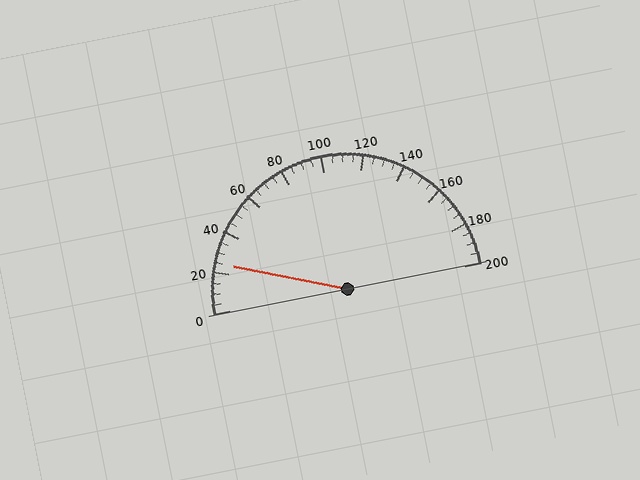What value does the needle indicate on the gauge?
The needle indicates approximately 25.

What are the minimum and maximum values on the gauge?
The gauge ranges from 0 to 200.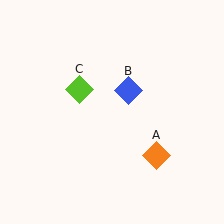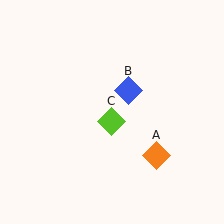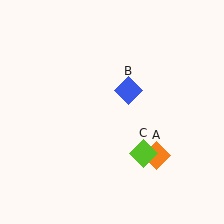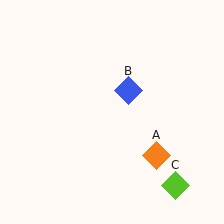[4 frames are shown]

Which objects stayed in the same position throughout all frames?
Orange diamond (object A) and blue diamond (object B) remained stationary.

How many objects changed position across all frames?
1 object changed position: lime diamond (object C).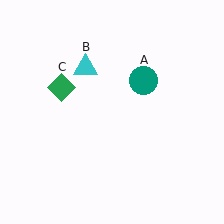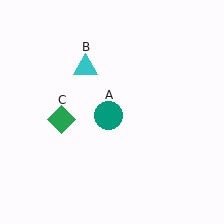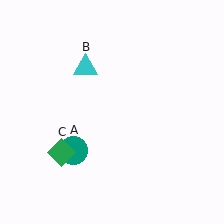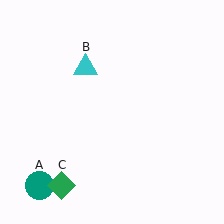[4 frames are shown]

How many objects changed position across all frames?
2 objects changed position: teal circle (object A), green diamond (object C).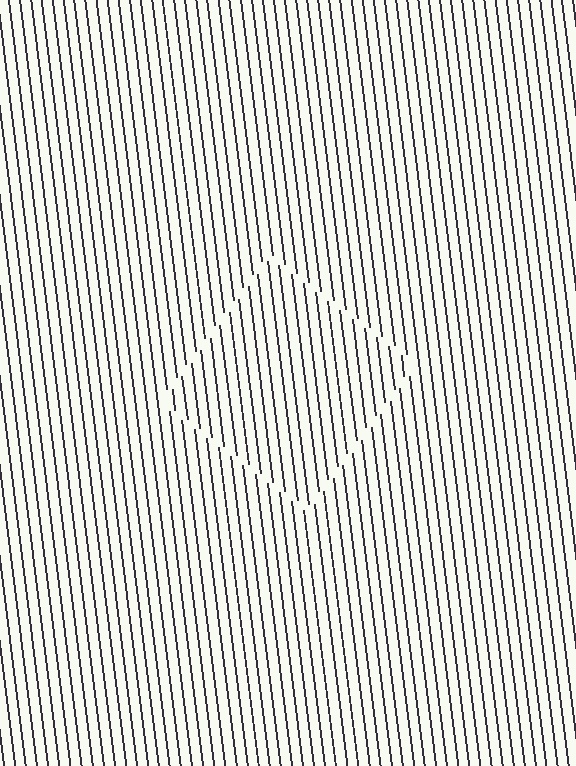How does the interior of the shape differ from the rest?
The interior of the shape contains the same grating, shifted by half a period — the contour is defined by the phase discontinuity where line-ends from the inner and outer gratings abut.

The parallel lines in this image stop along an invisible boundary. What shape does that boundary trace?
An illusory square. The interior of the shape contains the same grating, shifted by half a period — the contour is defined by the phase discontinuity where line-ends from the inner and outer gratings abut.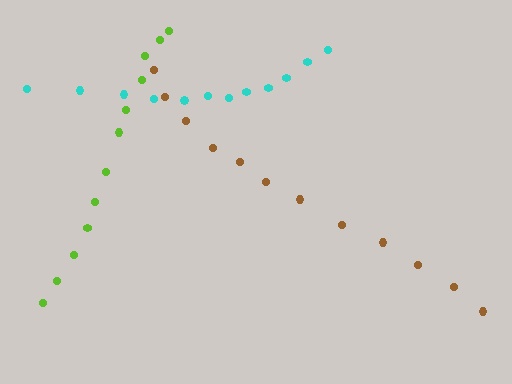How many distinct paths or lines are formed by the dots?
There are 3 distinct paths.